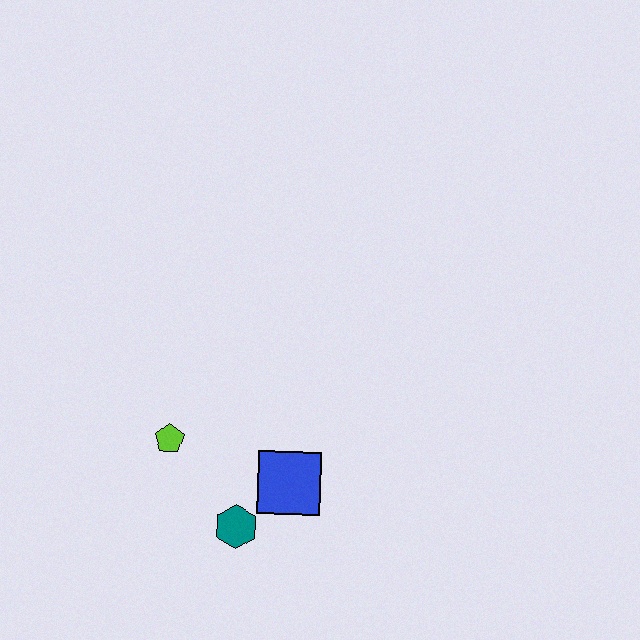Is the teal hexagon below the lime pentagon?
Yes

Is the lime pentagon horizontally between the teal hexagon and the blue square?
No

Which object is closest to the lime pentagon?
The teal hexagon is closest to the lime pentagon.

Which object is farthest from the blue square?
The lime pentagon is farthest from the blue square.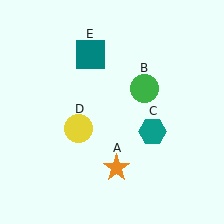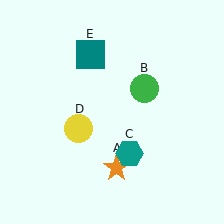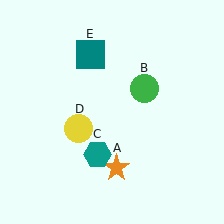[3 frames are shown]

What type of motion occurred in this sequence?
The teal hexagon (object C) rotated clockwise around the center of the scene.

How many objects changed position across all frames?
1 object changed position: teal hexagon (object C).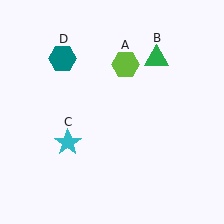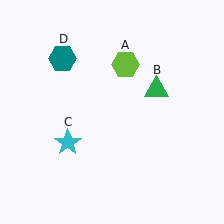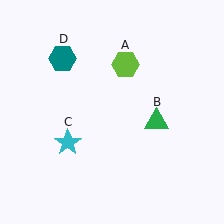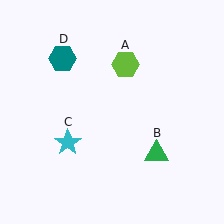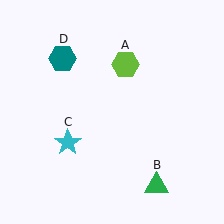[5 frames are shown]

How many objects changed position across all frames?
1 object changed position: green triangle (object B).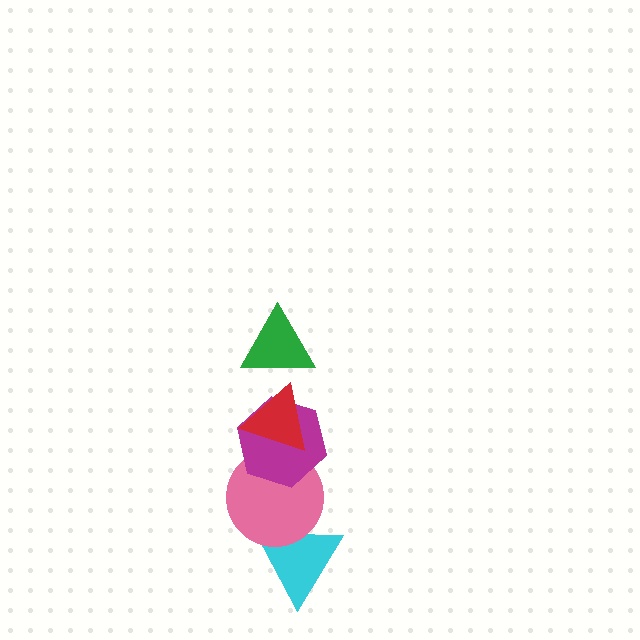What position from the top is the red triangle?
The red triangle is 2nd from the top.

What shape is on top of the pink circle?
The magenta hexagon is on top of the pink circle.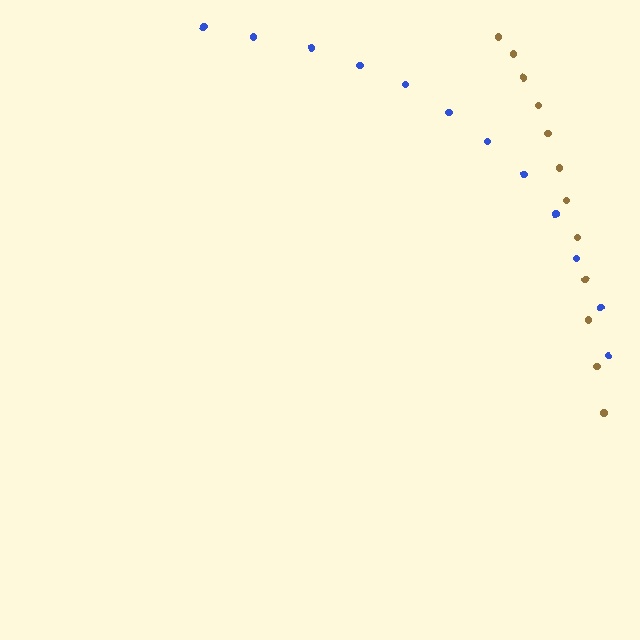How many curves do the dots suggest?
There are 2 distinct paths.